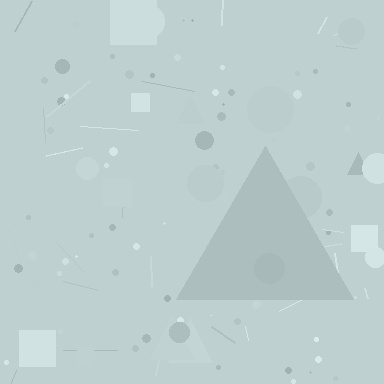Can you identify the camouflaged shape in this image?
The camouflaged shape is a triangle.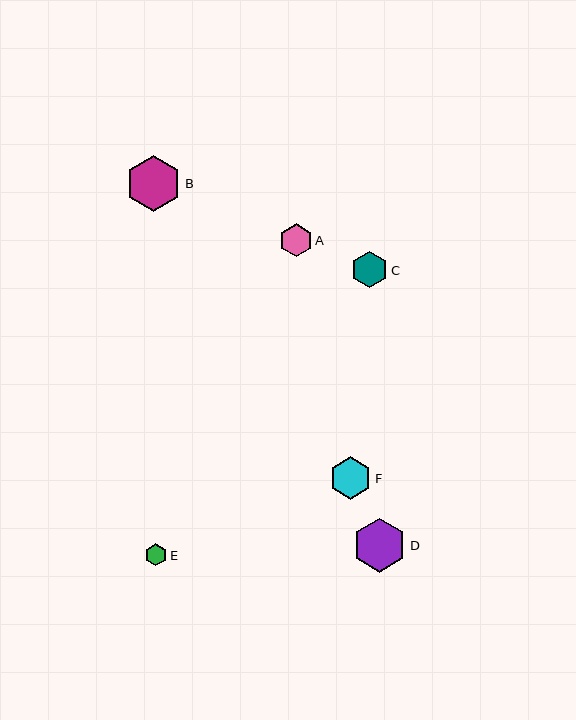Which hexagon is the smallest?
Hexagon E is the smallest with a size of approximately 22 pixels.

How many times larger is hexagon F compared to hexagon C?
Hexagon F is approximately 1.2 times the size of hexagon C.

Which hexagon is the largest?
Hexagon B is the largest with a size of approximately 56 pixels.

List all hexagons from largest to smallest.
From largest to smallest: B, D, F, C, A, E.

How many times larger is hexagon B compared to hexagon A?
Hexagon B is approximately 1.7 times the size of hexagon A.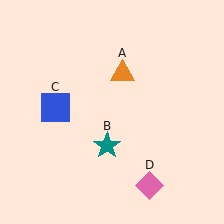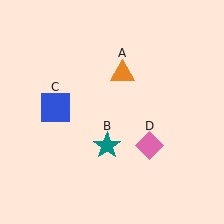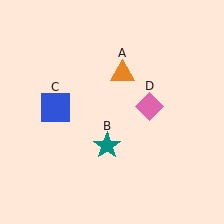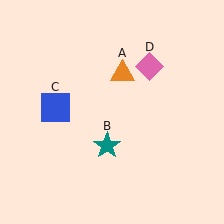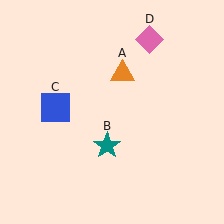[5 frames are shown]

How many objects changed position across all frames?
1 object changed position: pink diamond (object D).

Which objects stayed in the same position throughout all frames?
Orange triangle (object A) and teal star (object B) and blue square (object C) remained stationary.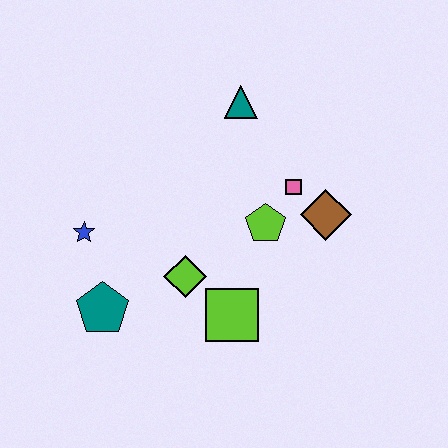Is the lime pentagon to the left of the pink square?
Yes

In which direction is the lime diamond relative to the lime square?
The lime diamond is to the left of the lime square.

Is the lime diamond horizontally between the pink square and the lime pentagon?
No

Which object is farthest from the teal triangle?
The teal pentagon is farthest from the teal triangle.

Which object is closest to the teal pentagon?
The blue star is closest to the teal pentagon.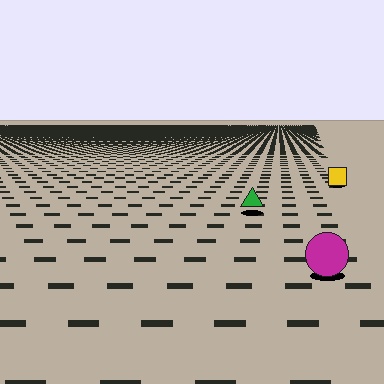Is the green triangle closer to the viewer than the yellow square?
Yes. The green triangle is closer — you can tell from the texture gradient: the ground texture is coarser near it.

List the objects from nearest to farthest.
From nearest to farthest: the magenta circle, the green triangle, the yellow square.